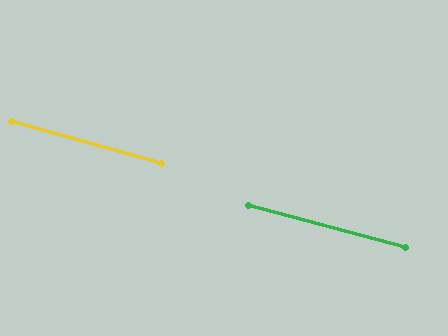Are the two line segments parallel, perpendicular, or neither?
Parallel — their directions differ by only 0.6°.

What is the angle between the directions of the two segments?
Approximately 1 degree.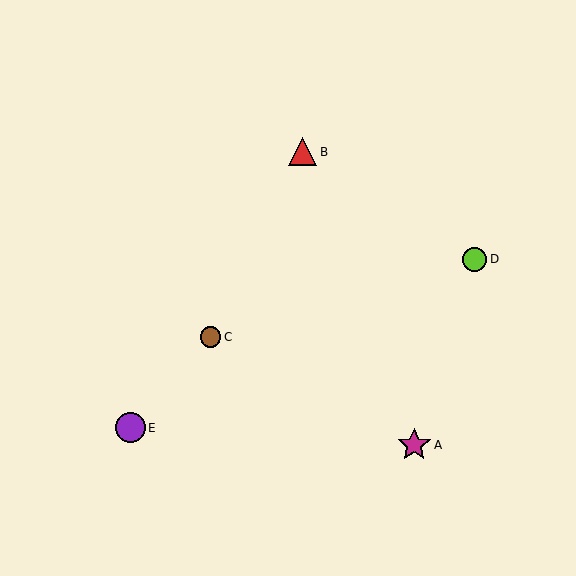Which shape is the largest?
The magenta star (labeled A) is the largest.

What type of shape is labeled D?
Shape D is a lime circle.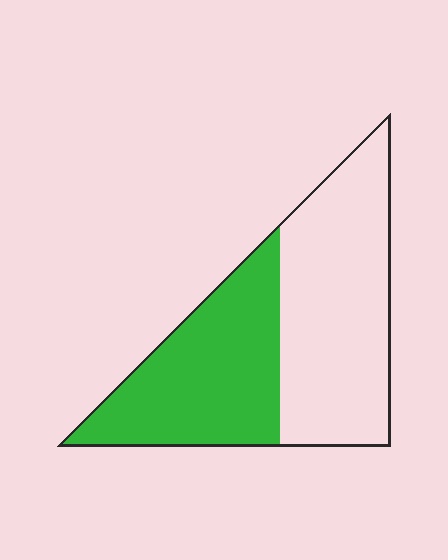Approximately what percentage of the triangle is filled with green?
Approximately 45%.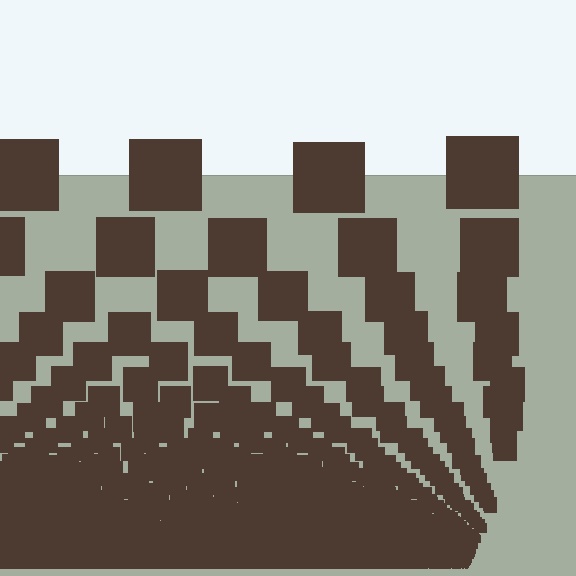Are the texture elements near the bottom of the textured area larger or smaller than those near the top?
Smaller. The gradient is inverted — elements near the bottom are smaller and denser.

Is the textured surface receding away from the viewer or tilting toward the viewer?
The surface appears to tilt toward the viewer. Texture elements get larger and sparser toward the top.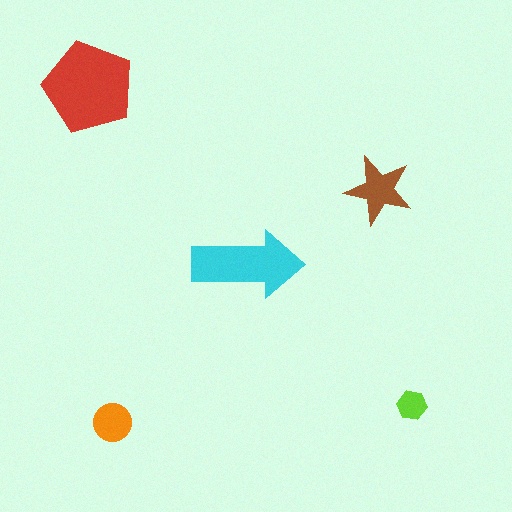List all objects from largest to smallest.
The red pentagon, the cyan arrow, the brown star, the orange circle, the lime hexagon.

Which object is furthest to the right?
The lime hexagon is rightmost.